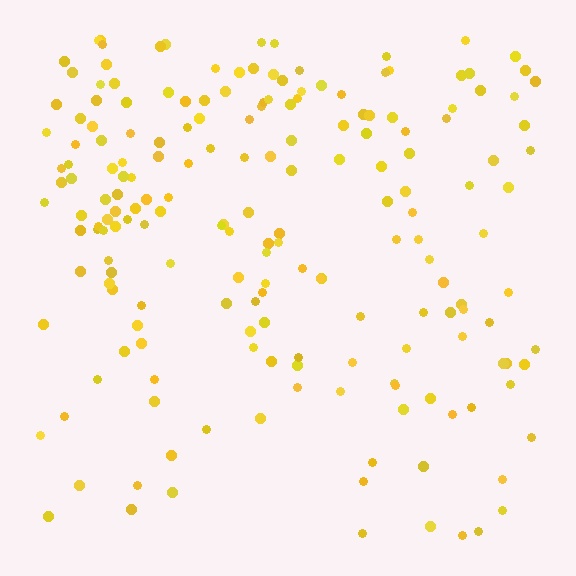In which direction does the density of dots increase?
From bottom to top, with the top side densest.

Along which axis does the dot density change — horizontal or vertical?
Vertical.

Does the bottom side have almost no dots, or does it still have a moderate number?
Still a moderate number, just noticeably fewer than the top.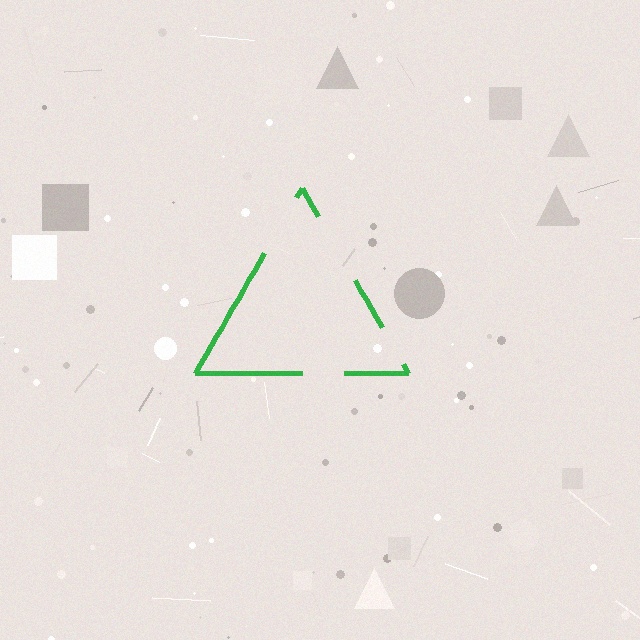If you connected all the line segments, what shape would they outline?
They would outline a triangle.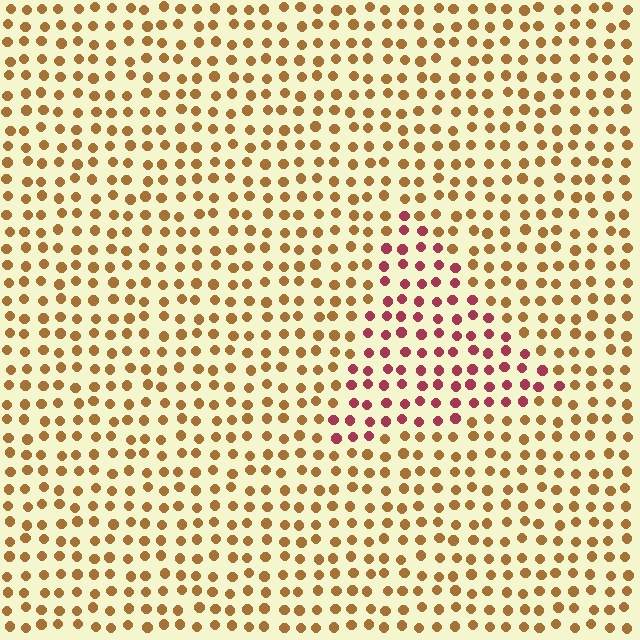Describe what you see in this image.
The image is filled with small brown elements in a uniform arrangement. A triangle-shaped region is visible where the elements are tinted to a slightly different hue, forming a subtle color boundary.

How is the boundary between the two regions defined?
The boundary is defined purely by a slight shift in hue (about 48 degrees). Spacing, size, and orientation are identical on both sides.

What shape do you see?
I see a triangle.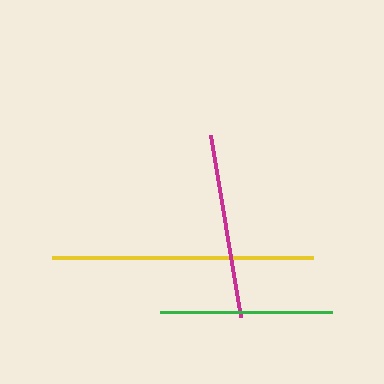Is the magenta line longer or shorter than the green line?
The magenta line is longer than the green line.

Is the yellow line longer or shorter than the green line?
The yellow line is longer than the green line.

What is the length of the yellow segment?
The yellow segment is approximately 261 pixels long.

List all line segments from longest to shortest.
From longest to shortest: yellow, magenta, green.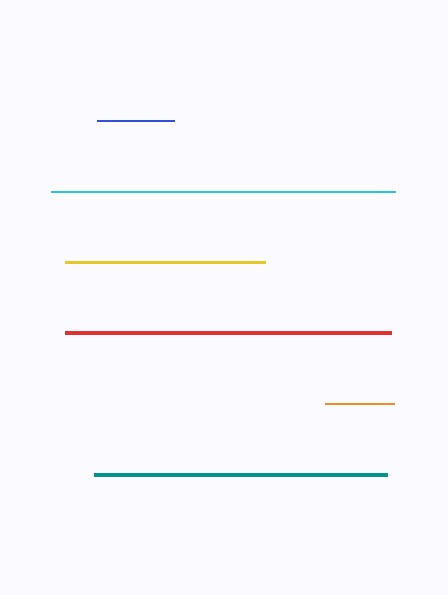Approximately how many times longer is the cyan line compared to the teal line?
The cyan line is approximately 1.2 times the length of the teal line.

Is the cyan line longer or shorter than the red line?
The cyan line is longer than the red line.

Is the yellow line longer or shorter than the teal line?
The teal line is longer than the yellow line.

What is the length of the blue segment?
The blue segment is approximately 78 pixels long.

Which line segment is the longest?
The cyan line is the longest at approximately 344 pixels.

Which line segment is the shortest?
The orange line is the shortest at approximately 69 pixels.